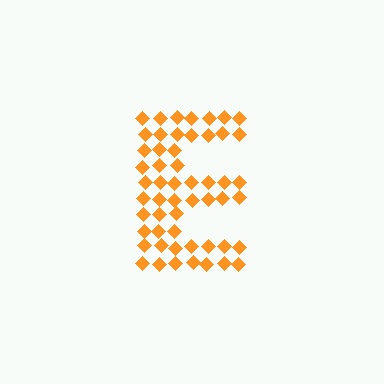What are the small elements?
The small elements are diamonds.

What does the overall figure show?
The overall figure shows the letter E.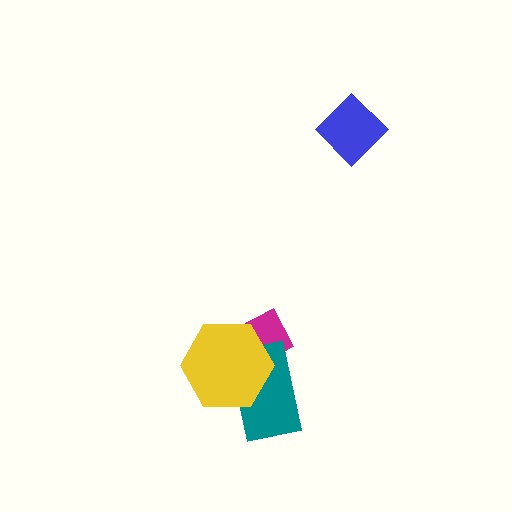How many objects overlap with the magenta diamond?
2 objects overlap with the magenta diamond.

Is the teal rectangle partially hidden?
Yes, it is partially covered by another shape.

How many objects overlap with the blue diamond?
0 objects overlap with the blue diamond.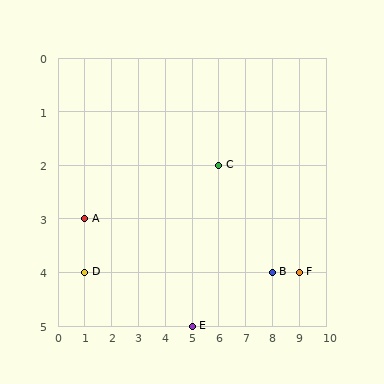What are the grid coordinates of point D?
Point D is at grid coordinates (1, 4).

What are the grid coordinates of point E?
Point E is at grid coordinates (5, 5).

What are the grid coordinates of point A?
Point A is at grid coordinates (1, 3).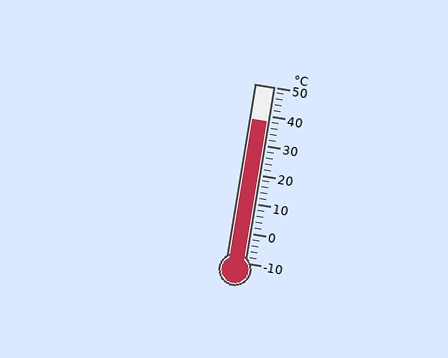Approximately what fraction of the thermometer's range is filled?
The thermometer is filled to approximately 80% of its range.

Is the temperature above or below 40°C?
The temperature is below 40°C.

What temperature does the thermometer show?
The thermometer shows approximately 38°C.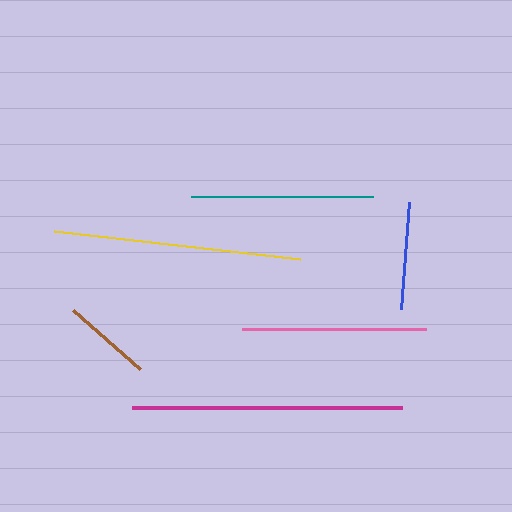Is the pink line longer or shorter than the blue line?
The pink line is longer than the blue line.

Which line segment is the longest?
The magenta line is the longest at approximately 270 pixels.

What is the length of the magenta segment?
The magenta segment is approximately 270 pixels long.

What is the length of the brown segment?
The brown segment is approximately 89 pixels long.